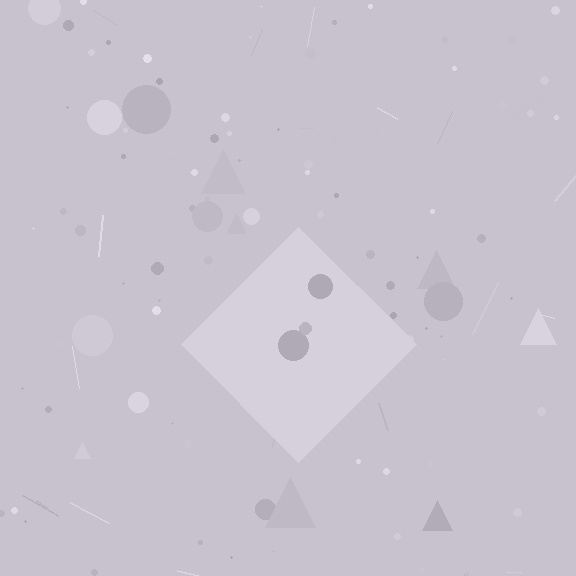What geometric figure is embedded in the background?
A diamond is embedded in the background.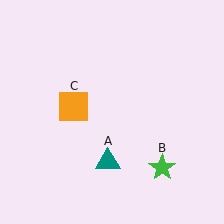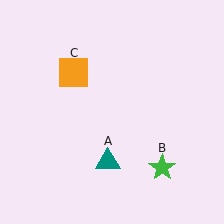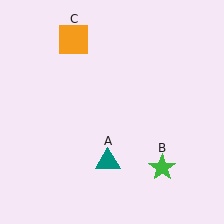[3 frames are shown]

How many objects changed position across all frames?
1 object changed position: orange square (object C).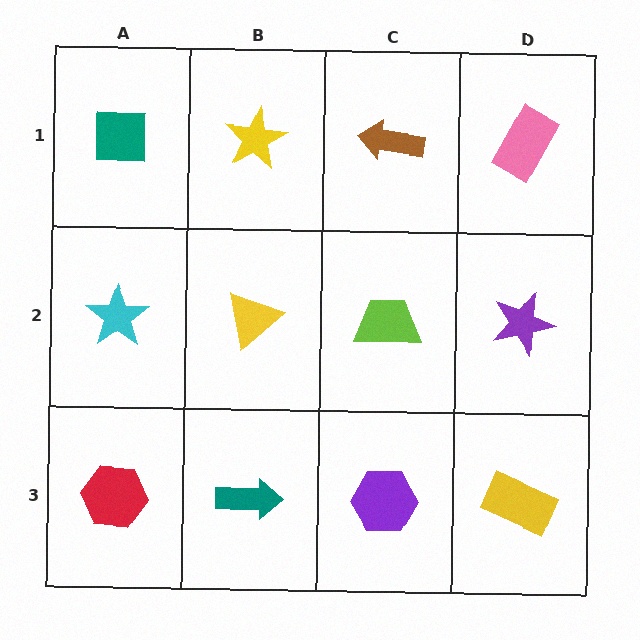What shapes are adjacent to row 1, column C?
A lime trapezoid (row 2, column C), a yellow star (row 1, column B), a pink rectangle (row 1, column D).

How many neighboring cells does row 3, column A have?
2.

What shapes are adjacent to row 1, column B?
A yellow triangle (row 2, column B), a teal square (row 1, column A), a brown arrow (row 1, column C).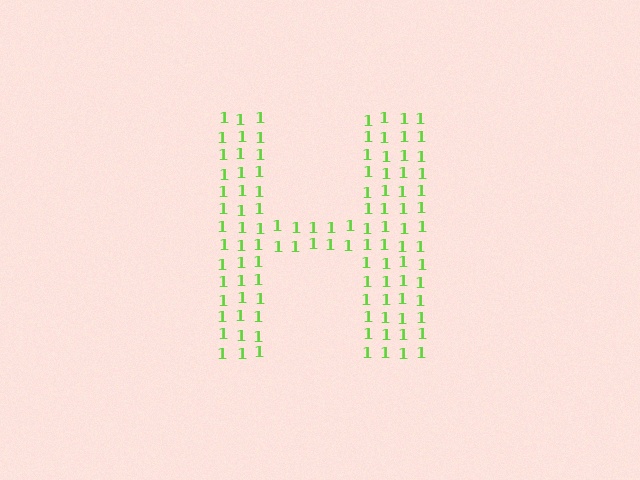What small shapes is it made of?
It is made of small digit 1's.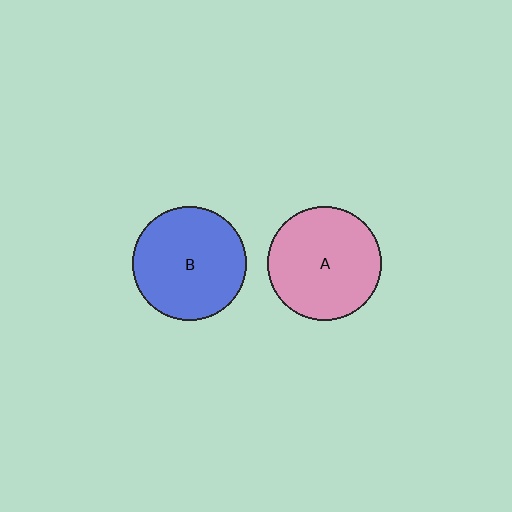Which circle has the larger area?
Circle B (blue).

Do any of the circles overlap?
No, none of the circles overlap.